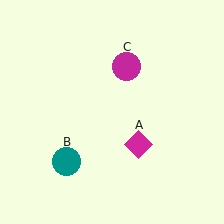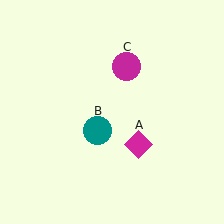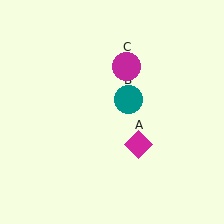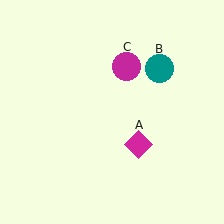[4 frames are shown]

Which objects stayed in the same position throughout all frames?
Magenta diamond (object A) and magenta circle (object C) remained stationary.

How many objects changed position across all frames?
1 object changed position: teal circle (object B).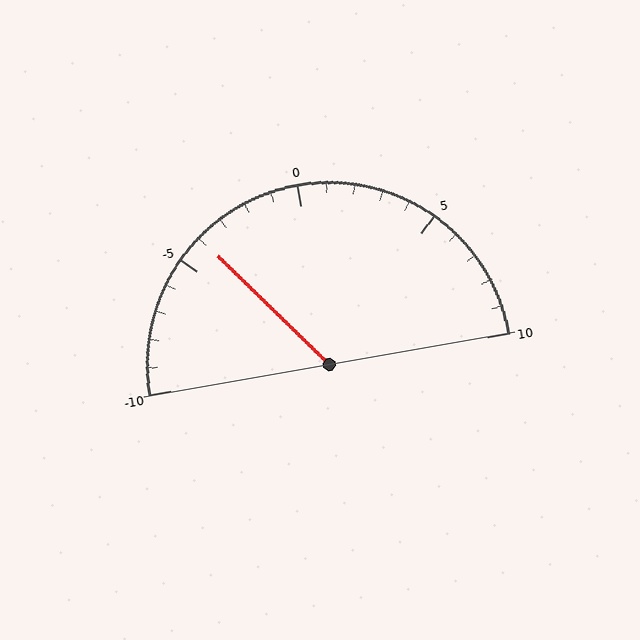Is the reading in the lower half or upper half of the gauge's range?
The reading is in the lower half of the range (-10 to 10).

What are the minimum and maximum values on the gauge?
The gauge ranges from -10 to 10.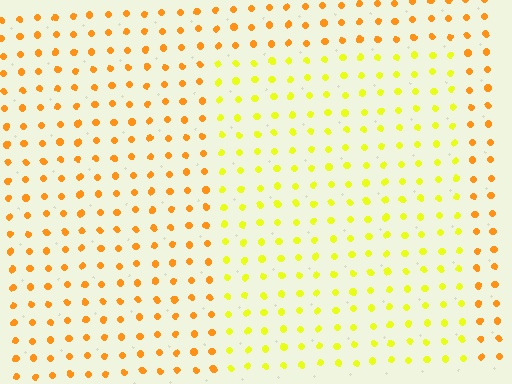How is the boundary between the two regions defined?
The boundary is defined purely by a slight shift in hue (about 34 degrees). Spacing, size, and orientation are identical on both sides.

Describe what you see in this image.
The image is filled with small orange elements in a uniform arrangement. A rectangle-shaped region is visible where the elements are tinted to a slightly different hue, forming a subtle color boundary.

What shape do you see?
I see a rectangle.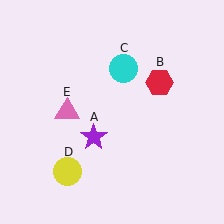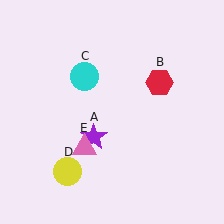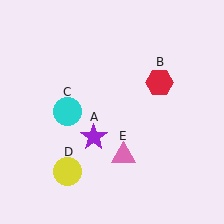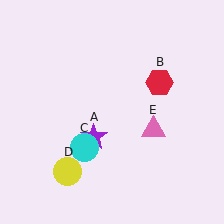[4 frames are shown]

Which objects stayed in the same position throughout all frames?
Purple star (object A) and red hexagon (object B) and yellow circle (object D) remained stationary.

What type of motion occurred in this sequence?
The cyan circle (object C), pink triangle (object E) rotated counterclockwise around the center of the scene.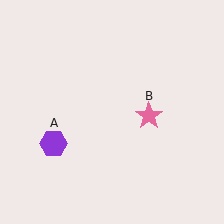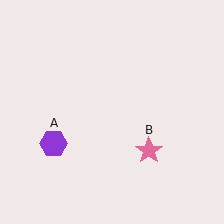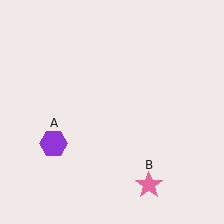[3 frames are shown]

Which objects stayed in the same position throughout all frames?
Purple hexagon (object A) remained stationary.